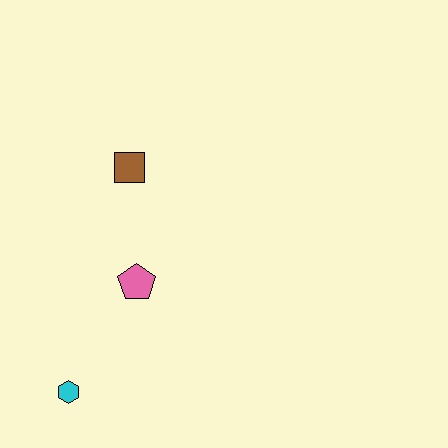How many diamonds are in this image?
There are no diamonds.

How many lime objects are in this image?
There are no lime objects.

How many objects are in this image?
There are 3 objects.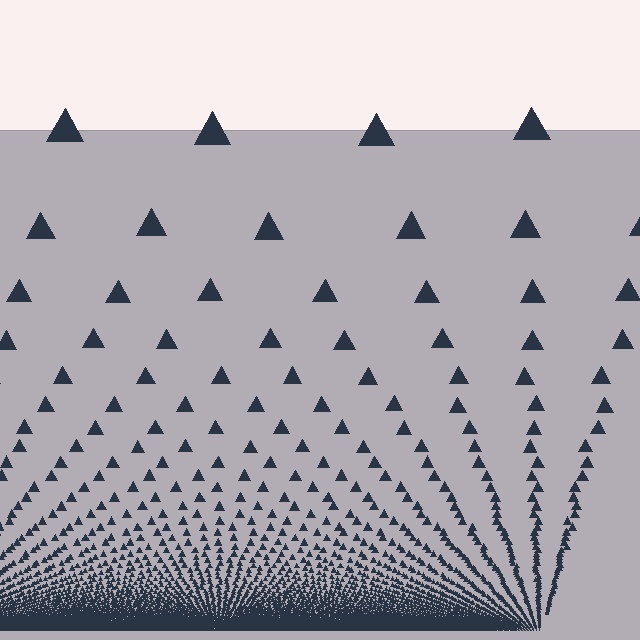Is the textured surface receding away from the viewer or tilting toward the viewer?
The surface appears to tilt toward the viewer. Texture elements get larger and sparser toward the top.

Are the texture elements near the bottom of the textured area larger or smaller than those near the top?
Smaller. The gradient is inverted — elements near the bottom are smaller and denser.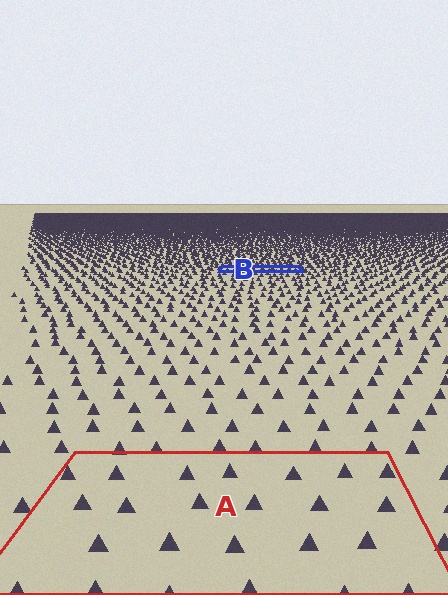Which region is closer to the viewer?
Region A is closer. The texture elements there are larger and more spread out.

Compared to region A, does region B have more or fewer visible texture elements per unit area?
Region B has more texture elements per unit area — they are packed more densely because it is farther away.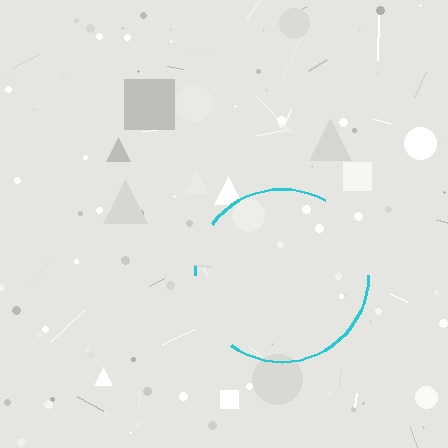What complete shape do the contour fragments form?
The contour fragments form a circle.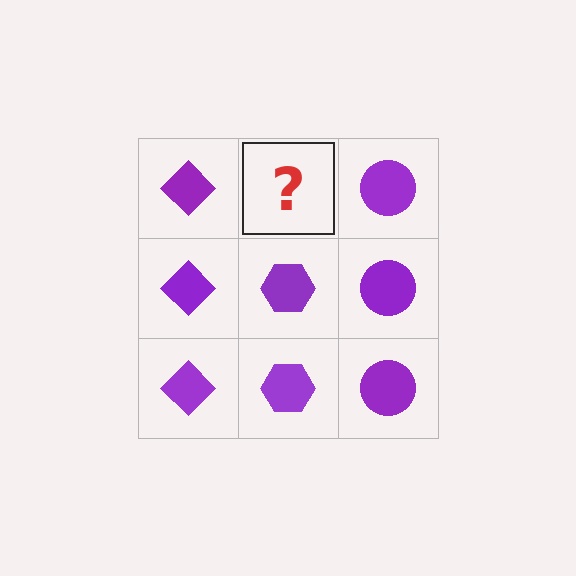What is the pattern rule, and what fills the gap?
The rule is that each column has a consistent shape. The gap should be filled with a purple hexagon.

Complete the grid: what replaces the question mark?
The question mark should be replaced with a purple hexagon.